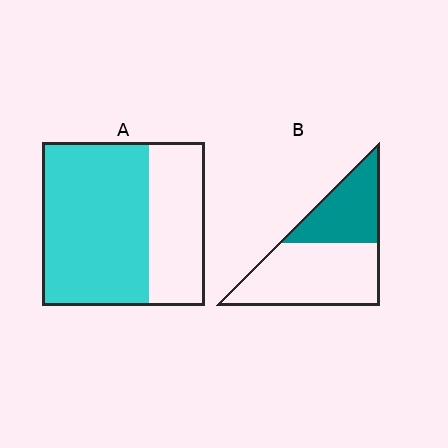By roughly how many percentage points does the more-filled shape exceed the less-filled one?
By roughly 30 percentage points (A over B).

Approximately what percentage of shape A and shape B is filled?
A is approximately 65% and B is approximately 40%.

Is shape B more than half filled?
No.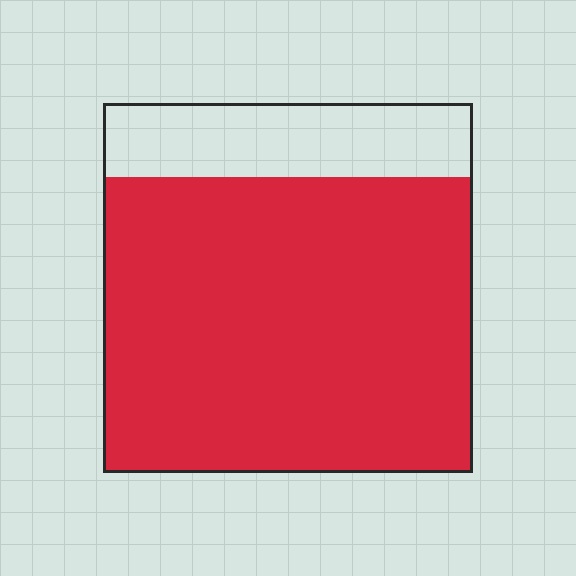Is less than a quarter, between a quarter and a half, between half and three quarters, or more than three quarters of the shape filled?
More than three quarters.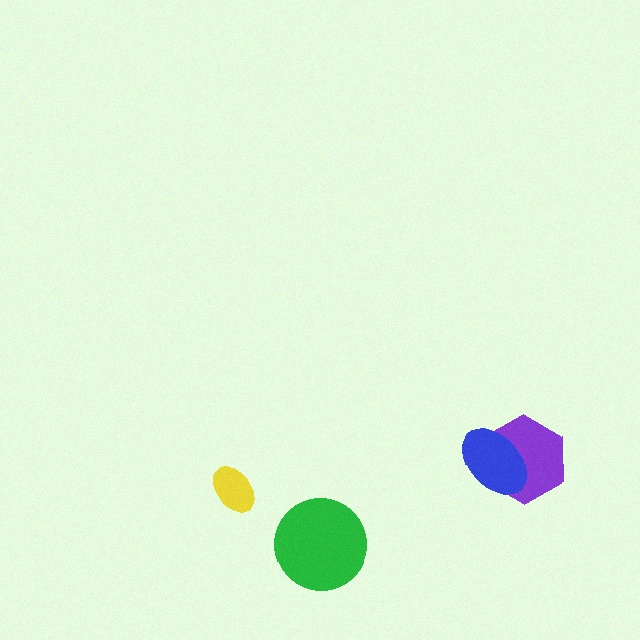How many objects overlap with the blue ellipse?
1 object overlaps with the blue ellipse.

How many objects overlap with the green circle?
0 objects overlap with the green circle.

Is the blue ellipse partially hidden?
No, no other shape covers it.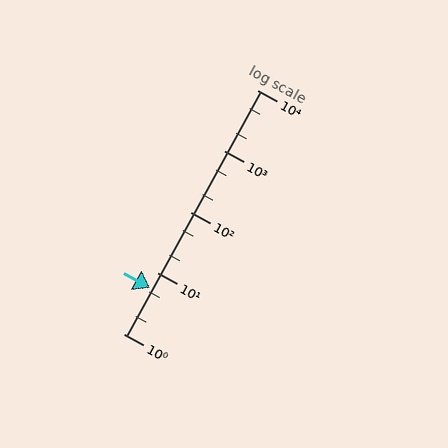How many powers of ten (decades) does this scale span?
The scale spans 4 decades, from 1 to 10000.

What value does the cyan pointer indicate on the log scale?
The pointer indicates approximately 5.7.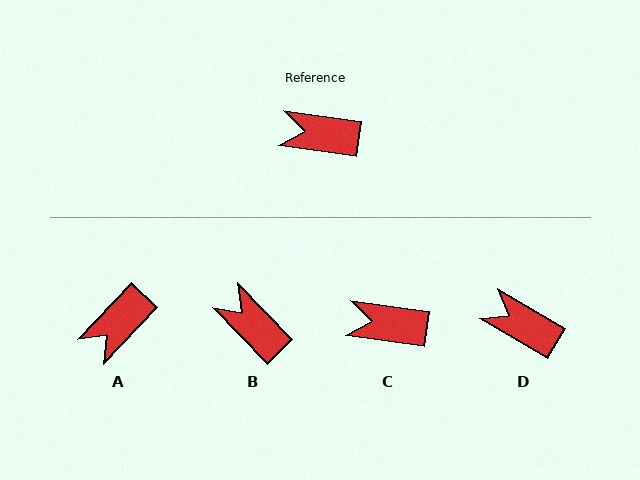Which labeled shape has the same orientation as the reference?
C.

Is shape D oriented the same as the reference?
No, it is off by about 22 degrees.